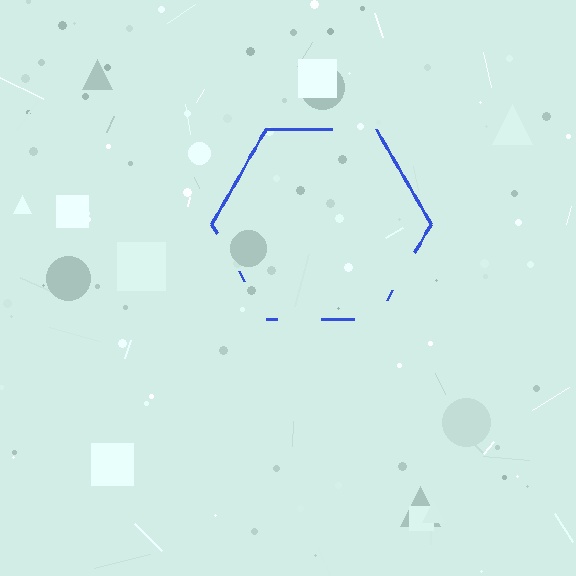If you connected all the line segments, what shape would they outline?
They would outline a hexagon.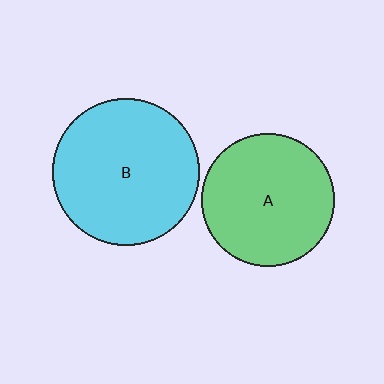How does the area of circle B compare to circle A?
Approximately 1.2 times.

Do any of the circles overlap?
No, none of the circles overlap.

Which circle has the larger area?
Circle B (cyan).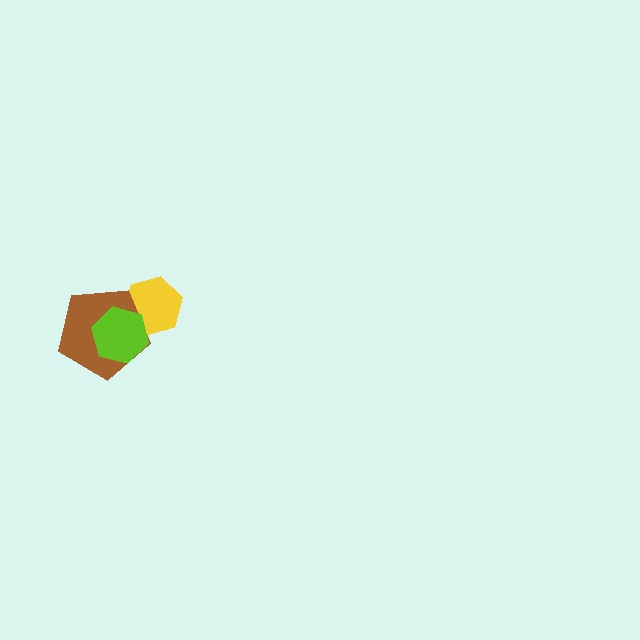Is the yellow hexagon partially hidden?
Yes, it is partially covered by another shape.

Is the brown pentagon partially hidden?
Yes, it is partially covered by another shape.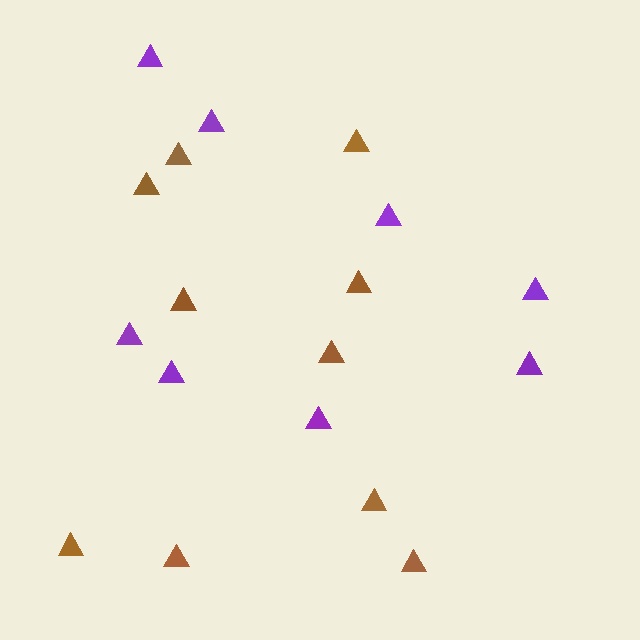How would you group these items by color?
There are 2 groups: one group of brown triangles (10) and one group of purple triangles (8).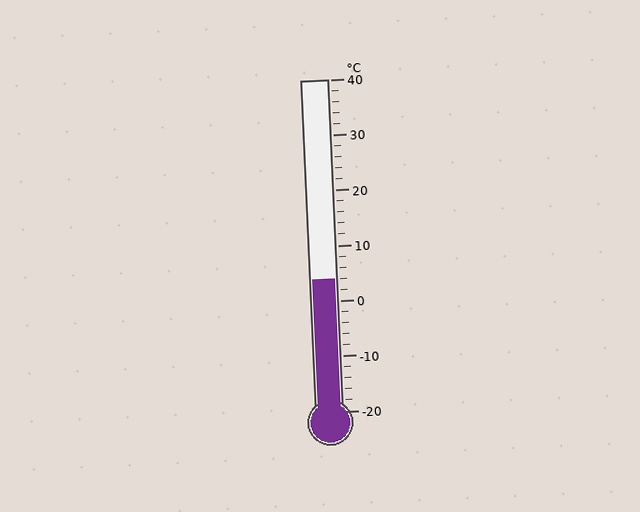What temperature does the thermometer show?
The thermometer shows approximately 4°C.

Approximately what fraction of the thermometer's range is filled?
The thermometer is filled to approximately 40% of its range.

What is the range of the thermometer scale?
The thermometer scale ranges from -20°C to 40°C.